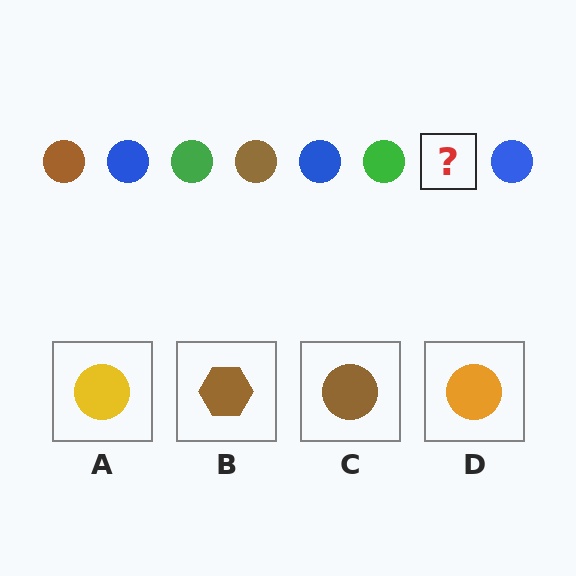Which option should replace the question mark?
Option C.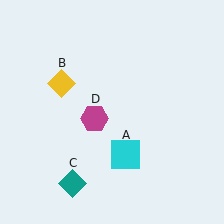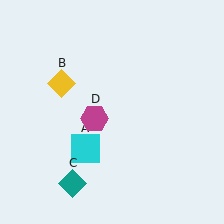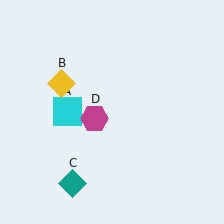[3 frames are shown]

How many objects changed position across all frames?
1 object changed position: cyan square (object A).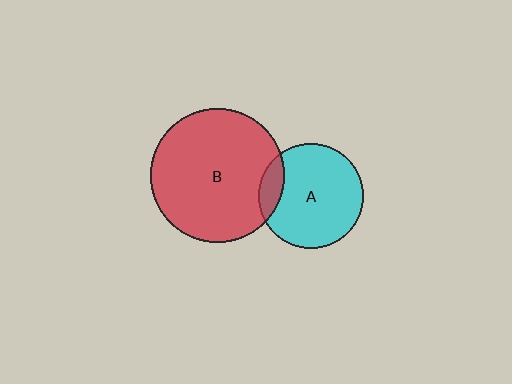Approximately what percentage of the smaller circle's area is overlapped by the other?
Approximately 15%.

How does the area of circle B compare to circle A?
Approximately 1.6 times.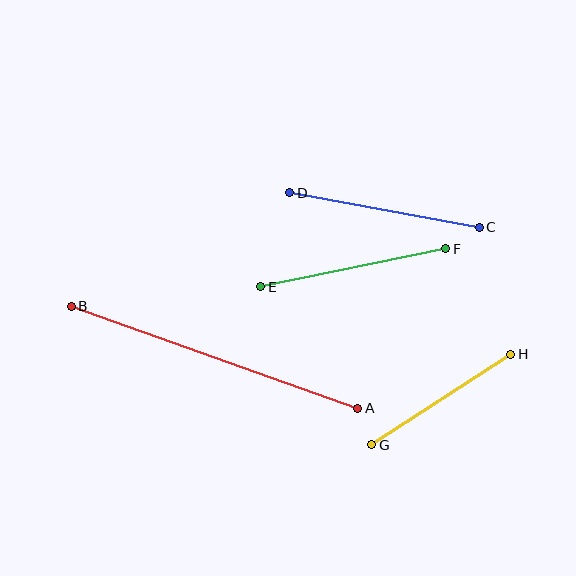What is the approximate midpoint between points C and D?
The midpoint is at approximately (384, 210) pixels.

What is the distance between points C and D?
The distance is approximately 193 pixels.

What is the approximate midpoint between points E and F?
The midpoint is at approximately (353, 268) pixels.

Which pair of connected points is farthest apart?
Points A and B are farthest apart.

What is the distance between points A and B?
The distance is approximately 304 pixels.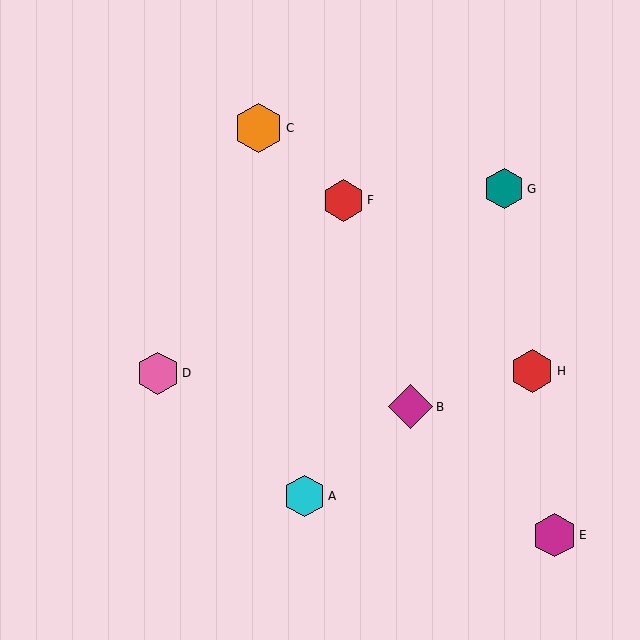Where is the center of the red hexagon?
The center of the red hexagon is at (532, 371).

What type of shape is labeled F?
Shape F is a red hexagon.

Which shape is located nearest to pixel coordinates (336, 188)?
The red hexagon (labeled F) at (343, 200) is nearest to that location.